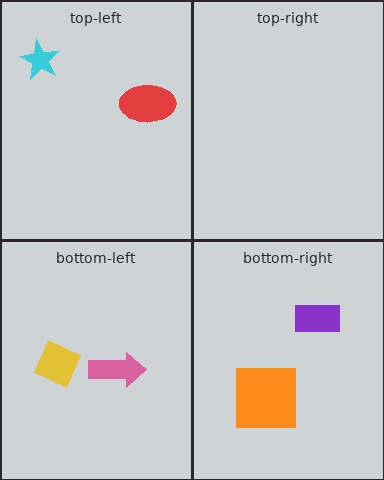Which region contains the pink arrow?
The bottom-left region.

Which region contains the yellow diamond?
The bottom-left region.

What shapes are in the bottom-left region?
The yellow diamond, the pink arrow.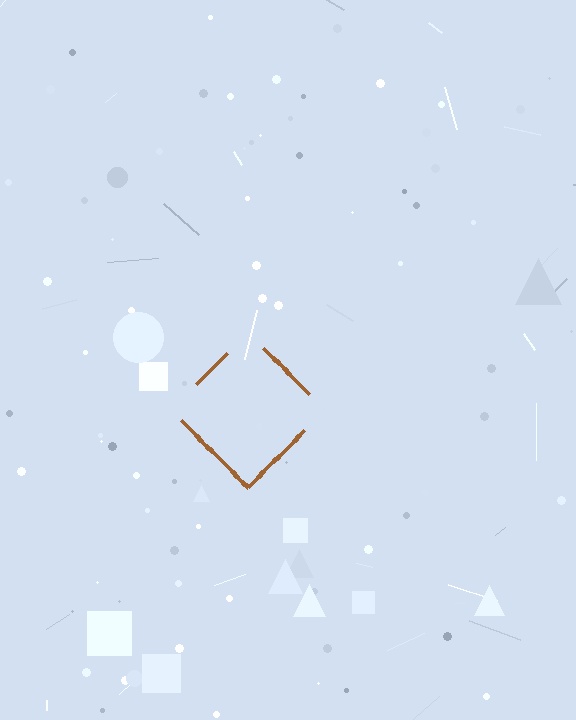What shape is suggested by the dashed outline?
The dashed outline suggests a diamond.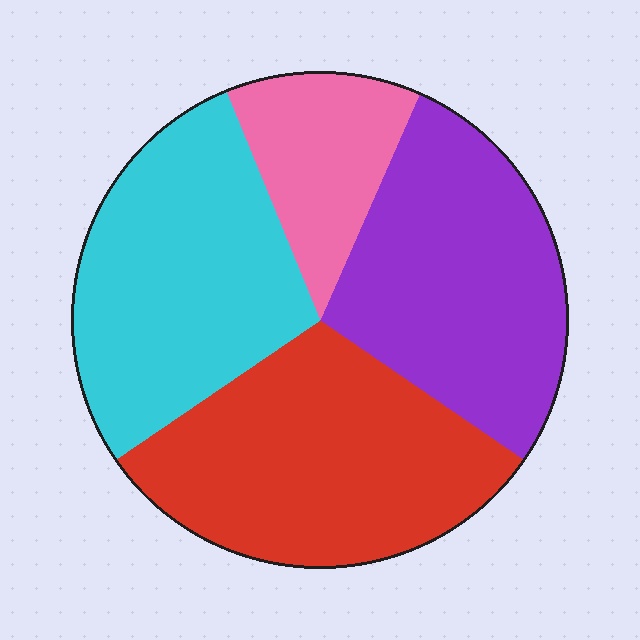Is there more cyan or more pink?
Cyan.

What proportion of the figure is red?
Red takes up about one third (1/3) of the figure.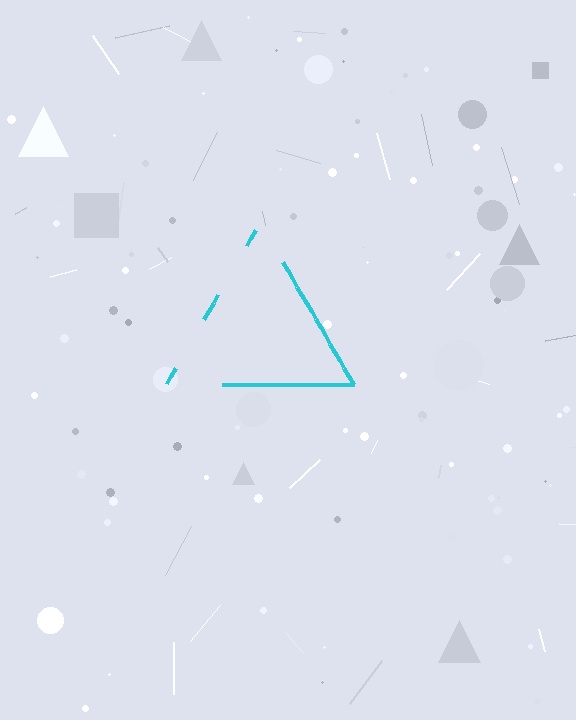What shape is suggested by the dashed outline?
The dashed outline suggests a triangle.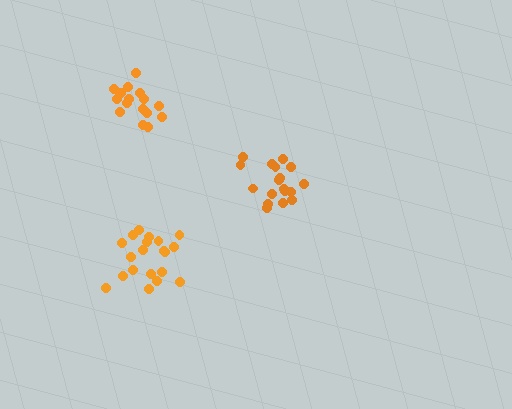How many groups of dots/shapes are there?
There are 3 groups.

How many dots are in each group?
Group 1: 16 dots, Group 2: 20 dots, Group 3: 18 dots (54 total).